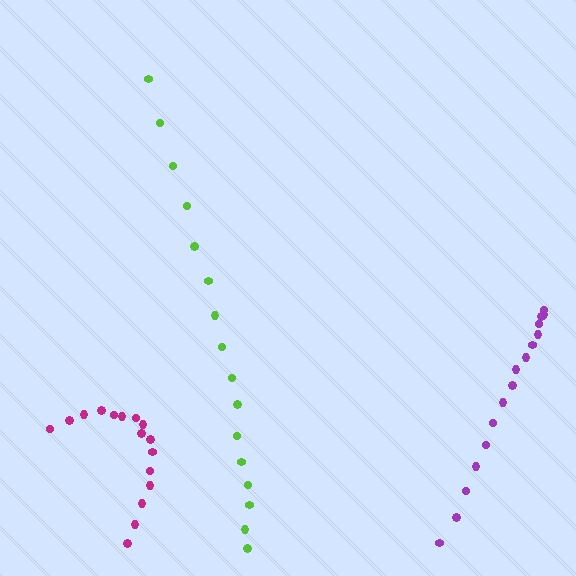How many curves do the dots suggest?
There are 3 distinct paths.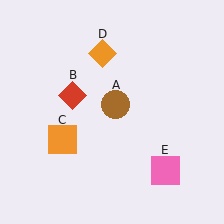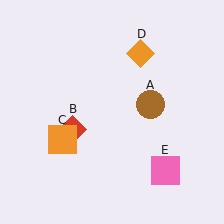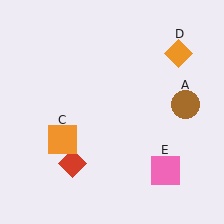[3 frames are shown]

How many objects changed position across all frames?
3 objects changed position: brown circle (object A), red diamond (object B), orange diamond (object D).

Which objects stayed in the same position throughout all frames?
Orange square (object C) and pink square (object E) remained stationary.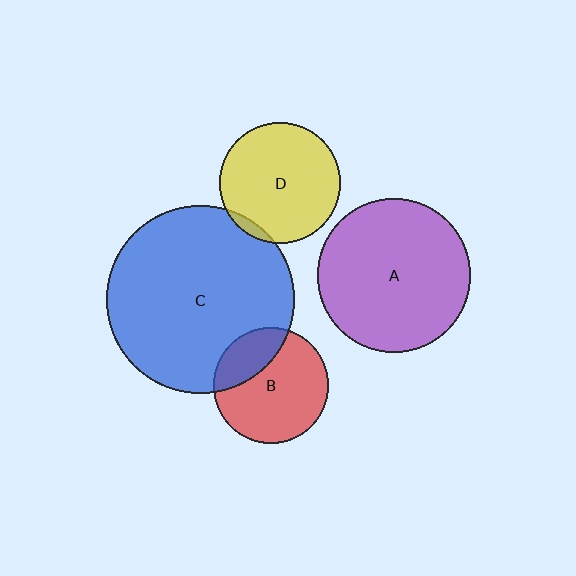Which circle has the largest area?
Circle C (blue).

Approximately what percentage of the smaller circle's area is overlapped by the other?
Approximately 25%.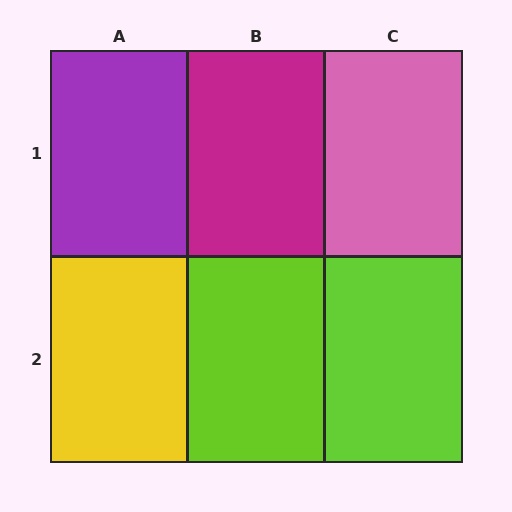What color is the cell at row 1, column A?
Purple.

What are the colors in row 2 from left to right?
Yellow, lime, lime.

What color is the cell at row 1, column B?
Magenta.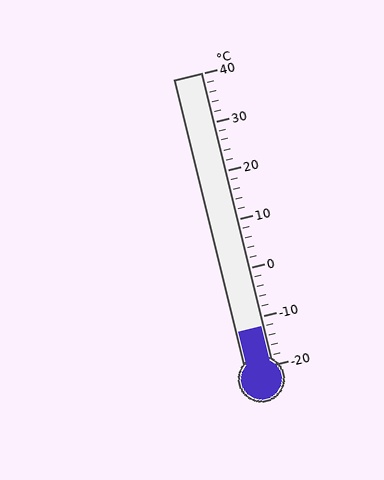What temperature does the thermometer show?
The thermometer shows approximately -12°C.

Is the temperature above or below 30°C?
The temperature is below 30°C.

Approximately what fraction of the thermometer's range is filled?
The thermometer is filled to approximately 15% of its range.